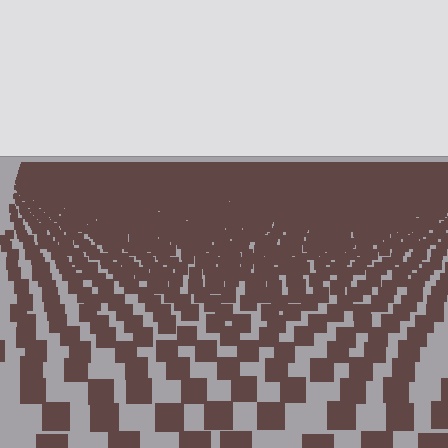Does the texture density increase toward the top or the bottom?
Density increases toward the top.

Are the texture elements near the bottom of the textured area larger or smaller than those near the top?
Larger. Near the bottom, elements are closer to the viewer and appear at a bigger on-screen size.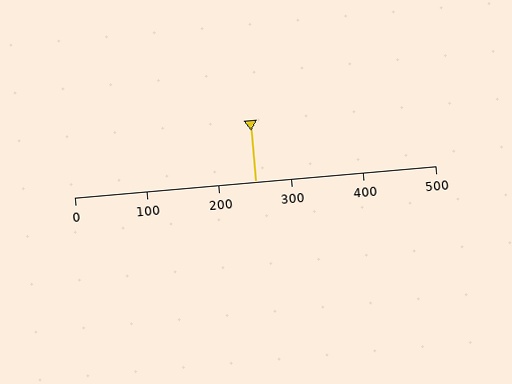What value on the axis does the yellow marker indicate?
The marker indicates approximately 250.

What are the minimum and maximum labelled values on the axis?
The axis runs from 0 to 500.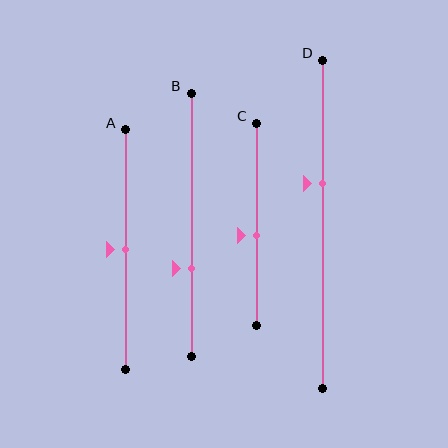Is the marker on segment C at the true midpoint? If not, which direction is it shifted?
No, the marker on segment C is shifted downward by about 5% of the segment length.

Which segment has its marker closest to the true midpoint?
Segment A has its marker closest to the true midpoint.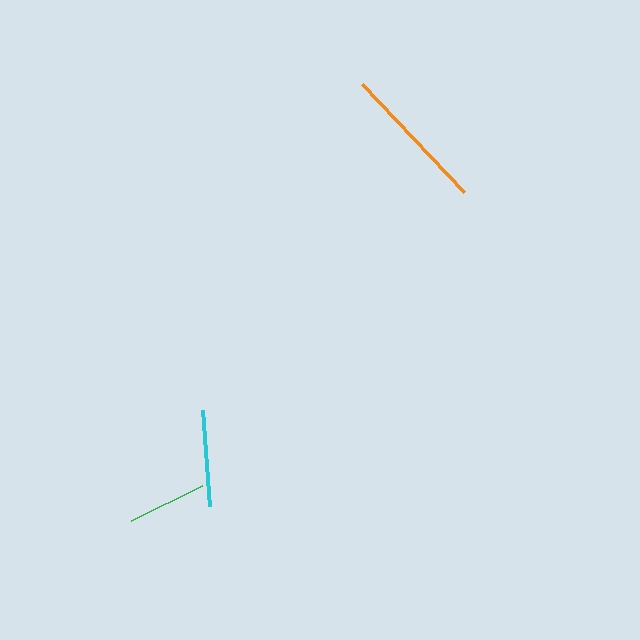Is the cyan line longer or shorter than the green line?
The cyan line is longer than the green line.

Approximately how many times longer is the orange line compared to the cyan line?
The orange line is approximately 1.5 times the length of the cyan line.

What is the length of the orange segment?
The orange segment is approximately 149 pixels long.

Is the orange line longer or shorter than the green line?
The orange line is longer than the green line.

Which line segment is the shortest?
The green line is the shortest at approximately 79 pixels.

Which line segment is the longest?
The orange line is the longest at approximately 149 pixels.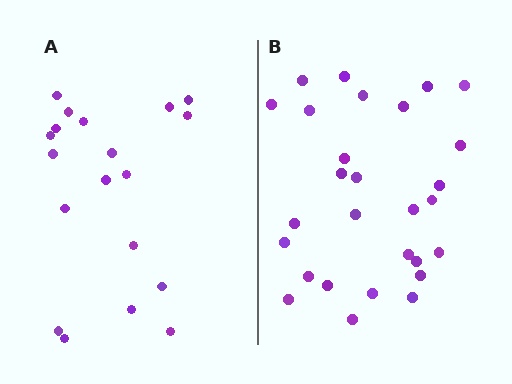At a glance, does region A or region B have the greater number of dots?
Region B (the right region) has more dots.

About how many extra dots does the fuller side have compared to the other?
Region B has roughly 8 or so more dots than region A.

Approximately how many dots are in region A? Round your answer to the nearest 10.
About 20 dots. (The exact count is 19, which rounds to 20.)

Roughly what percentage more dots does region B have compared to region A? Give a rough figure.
About 45% more.